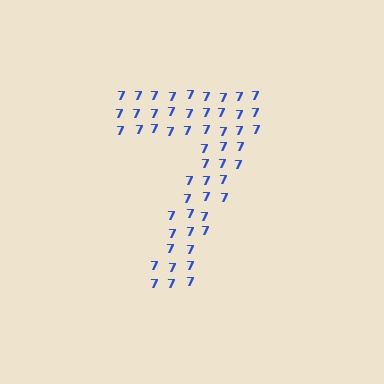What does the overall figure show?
The overall figure shows the digit 7.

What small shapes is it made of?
It is made of small digit 7's.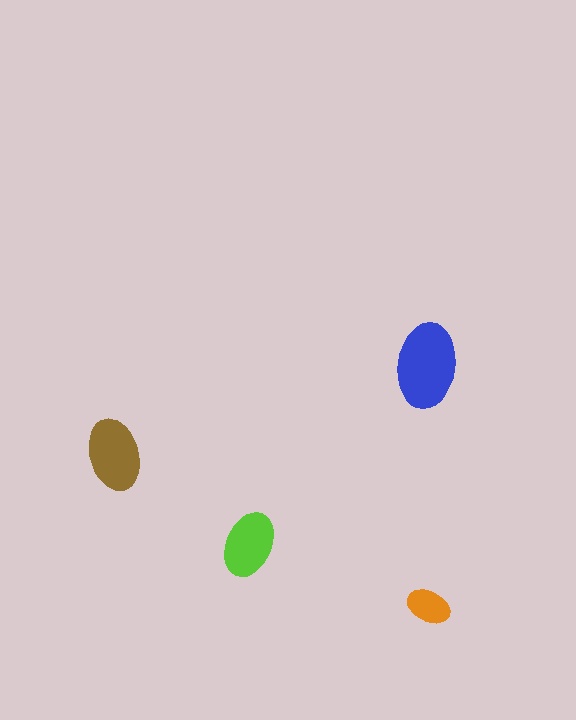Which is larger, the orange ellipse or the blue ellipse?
The blue one.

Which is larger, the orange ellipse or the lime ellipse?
The lime one.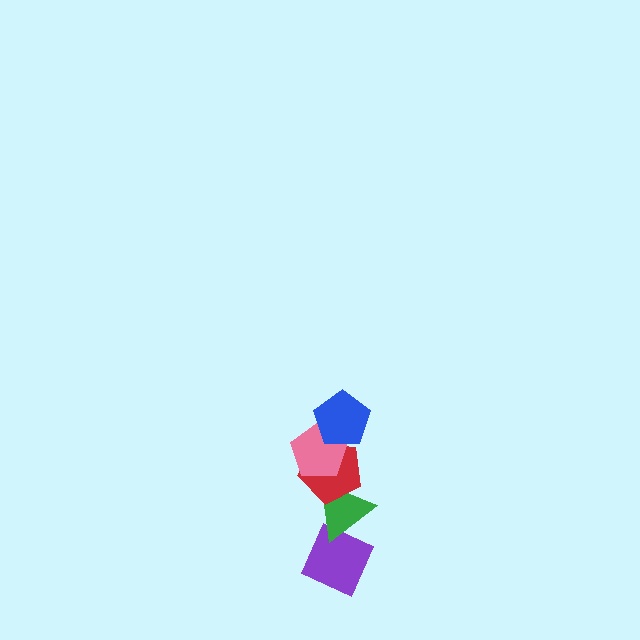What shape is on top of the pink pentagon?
The blue pentagon is on top of the pink pentagon.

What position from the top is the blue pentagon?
The blue pentagon is 1st from the top.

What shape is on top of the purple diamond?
The green triangle is on top of the purple diamond.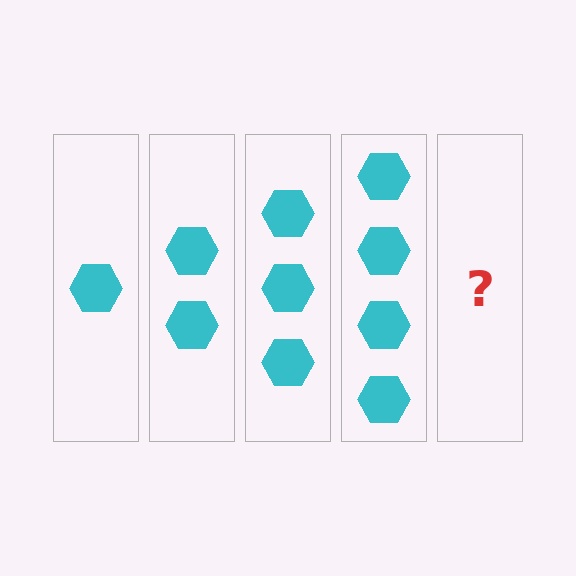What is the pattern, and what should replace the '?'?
The pattern is that each step adds one more hexagon. The '?' should be 5 hexagons.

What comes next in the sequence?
The next element should be 5 hexagons.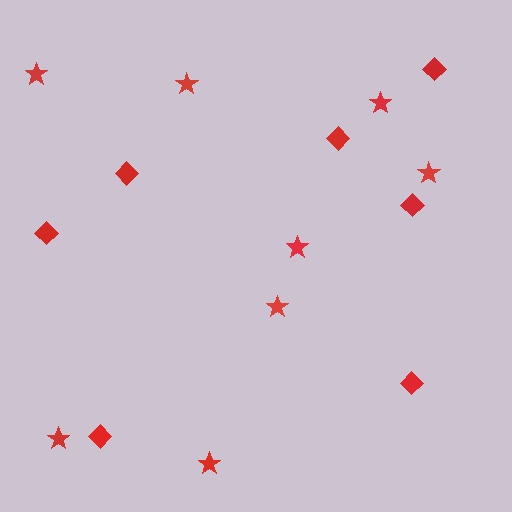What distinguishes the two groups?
There are 2 groups: one group of stars (8) and one group of diamonds (7).